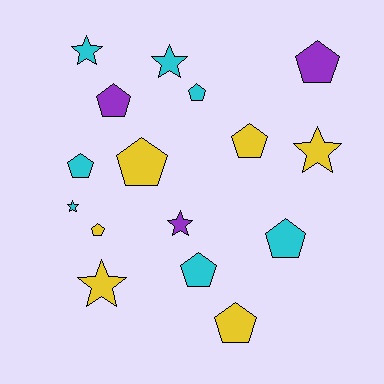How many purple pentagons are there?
There are 2 purple pentagons.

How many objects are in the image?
There are 16 objects.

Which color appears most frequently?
Cyan, with 7 objects.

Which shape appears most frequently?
Pentagon, with 10 objects.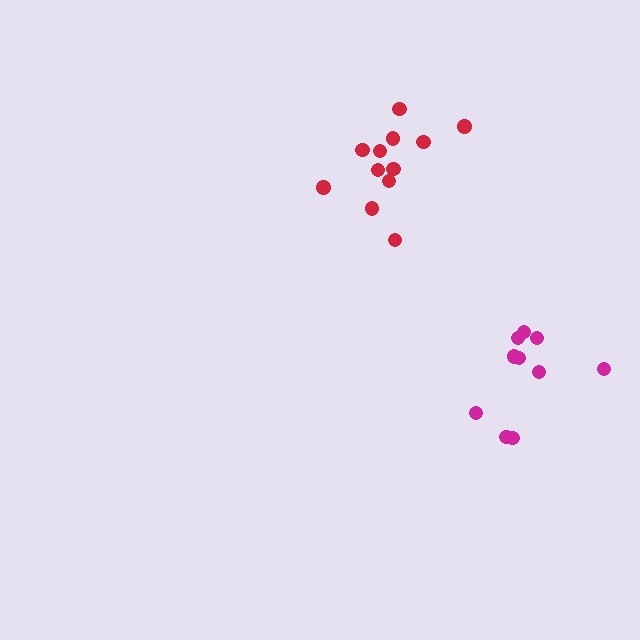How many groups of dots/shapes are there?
There are 2 groups.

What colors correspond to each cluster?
The clusters are colored: magenta, red.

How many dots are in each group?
Group 1: 10 dots, Group 2: 12 dots (22 total).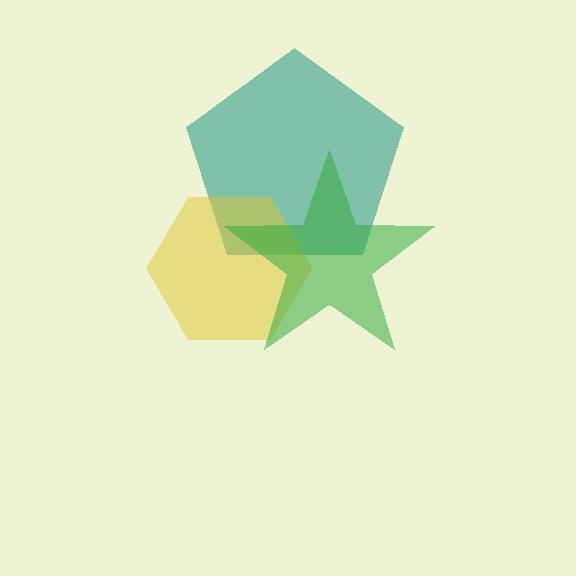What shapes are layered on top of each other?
The layered shapes are: a teal pentagon, a yellow hexagon, a green star.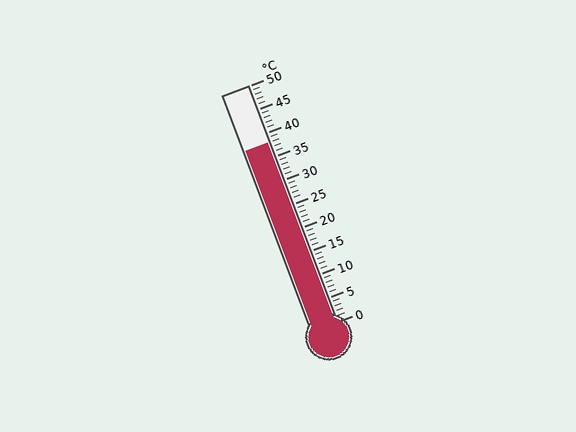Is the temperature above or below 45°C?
The temperature is below 45°C.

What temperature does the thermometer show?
The thermometer shows approximately 38°C.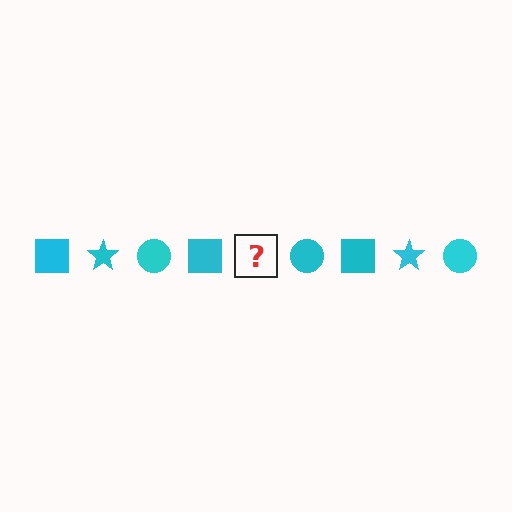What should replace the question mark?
The question mark should be replaced with a cyan star.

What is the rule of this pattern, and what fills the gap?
The rule is that the pattern cycles through square, star, circle shapes in cyan. The gap should be filled with a cyan star.